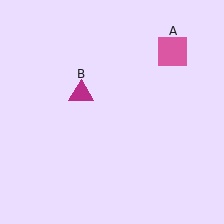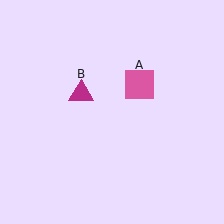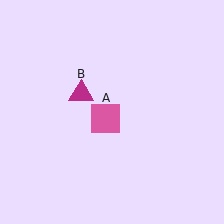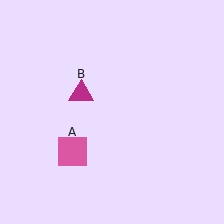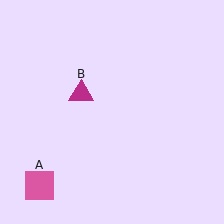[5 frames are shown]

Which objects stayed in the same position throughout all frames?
Magenta triangle (object B) remained stationary.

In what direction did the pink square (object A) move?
The pink square (object A) moved down and to the left.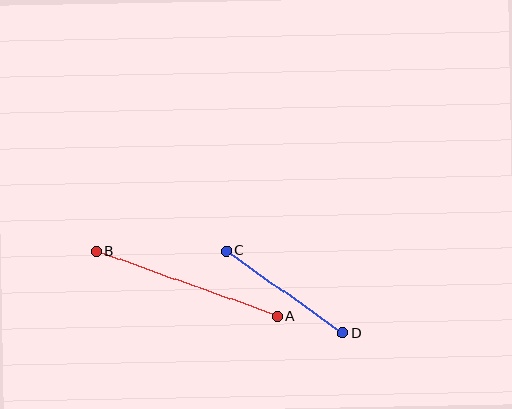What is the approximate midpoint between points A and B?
The midpoint is at approximately (187, 284) pixels.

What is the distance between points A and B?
The distance is approximately 193 pixels.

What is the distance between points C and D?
The distance is approximately 143 pixels.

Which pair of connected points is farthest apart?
Points A and B are farthest apart.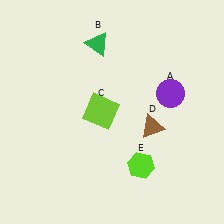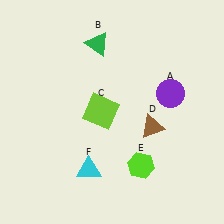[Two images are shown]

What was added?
A cyan triangle (F) was added in Image 2.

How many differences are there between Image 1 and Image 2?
There is 1 difference between the two images.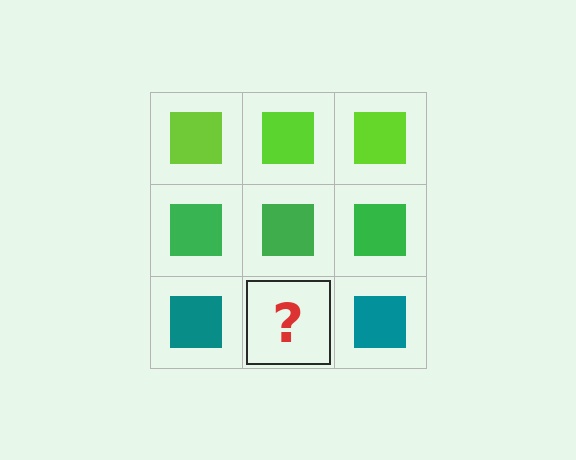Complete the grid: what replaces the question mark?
The question mark should be replaced with a teal square.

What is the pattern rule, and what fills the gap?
The rule is that each row has a consistent color. The gap should be filled with a teal square.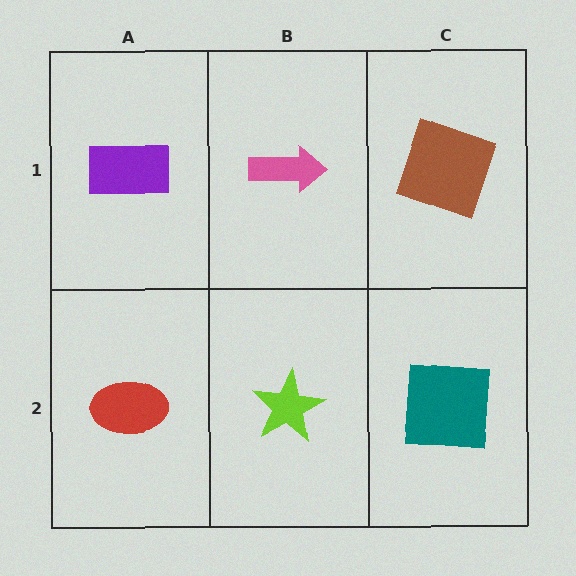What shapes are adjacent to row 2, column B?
A pink arrow (row 1, column B), a red ellipse (row 2, column A), a teal square (row 2, column C).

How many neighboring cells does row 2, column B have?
3.